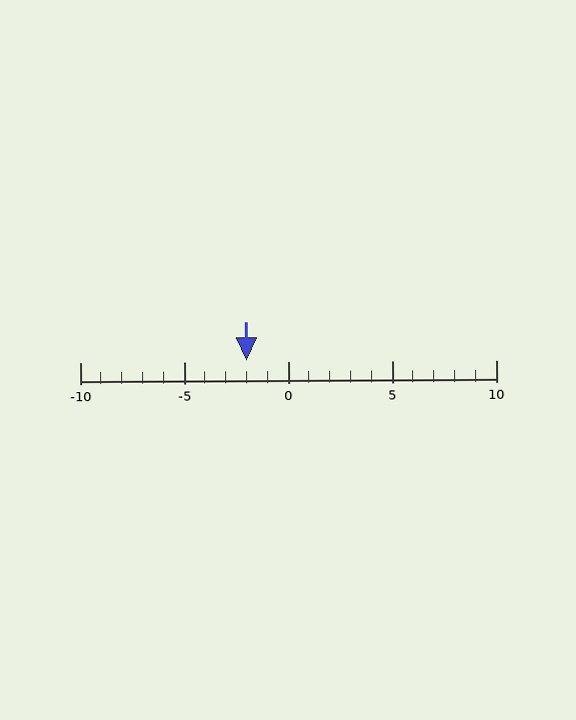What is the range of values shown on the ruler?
The ruler shows values from -10 to 10.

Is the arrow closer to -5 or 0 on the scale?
The arrow is closer to 0.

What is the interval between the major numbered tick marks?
The major tick marks are spaced 5 units apart.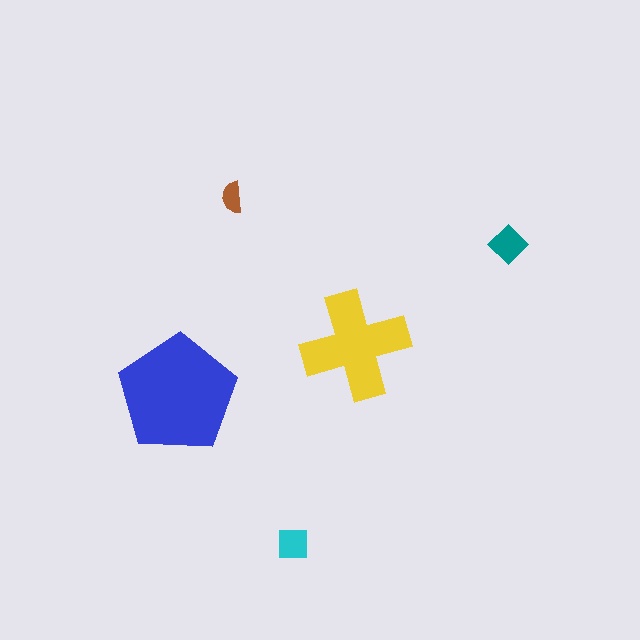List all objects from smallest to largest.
The brown semicircle, the cyan square, the teal diamond, the yellow cross, the blue pentagon.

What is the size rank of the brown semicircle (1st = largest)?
5th.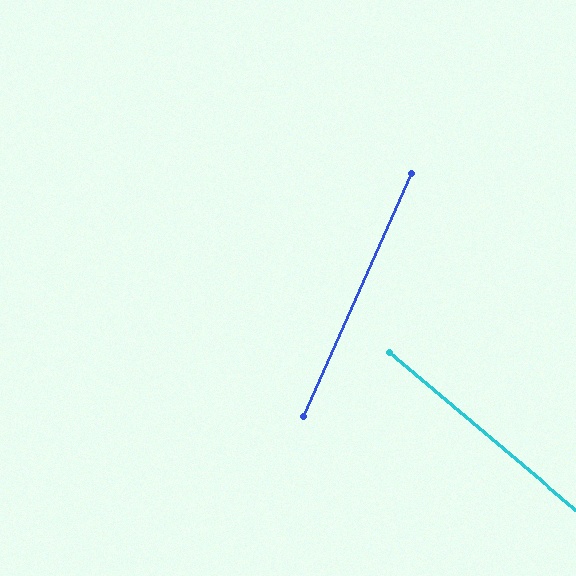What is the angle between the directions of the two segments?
Approximately 74 degrees.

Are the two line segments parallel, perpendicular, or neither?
Neither parallel nor perpendicular — they differ by about 74°.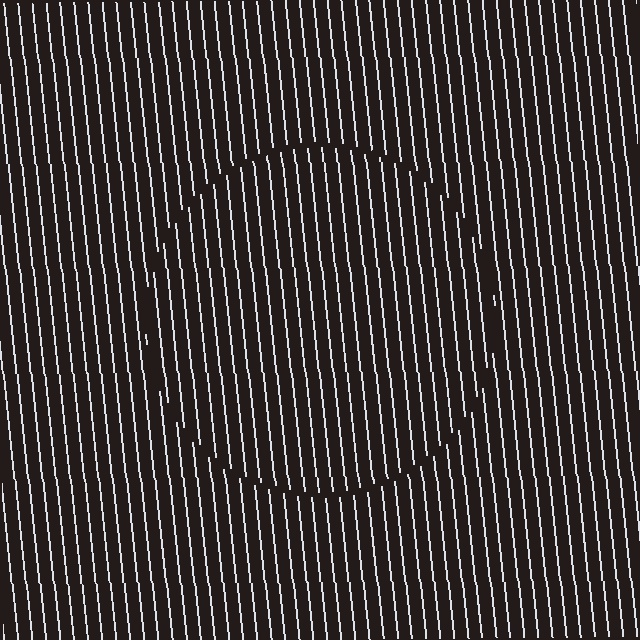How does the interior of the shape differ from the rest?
The interior of the shape contains the same grating, shifted by half a period — the contour is defined by the phase discontinuity where line-ends from the inner and outer gratings abut.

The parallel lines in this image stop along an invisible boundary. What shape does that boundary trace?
An illusory circle. The interior of the shape contains the same grating, shifted by half a period — the contour is defined by the phase discontinuity where line-ends from the inner and outer gratings abut.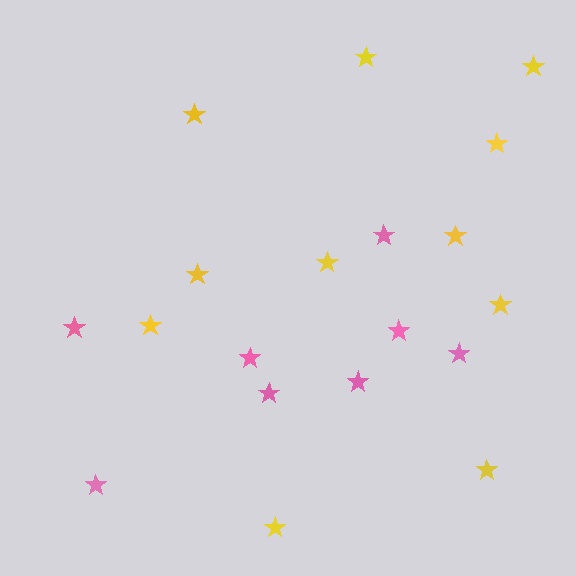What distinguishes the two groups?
There are 2 groups: one group of yellow stars (11) and one group of pink stars (8).